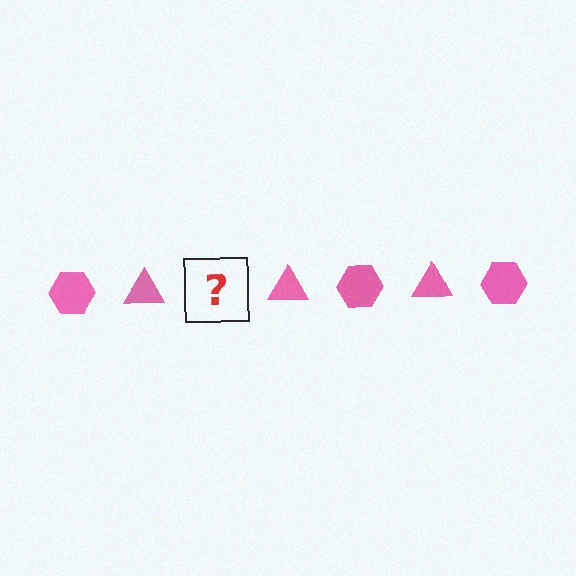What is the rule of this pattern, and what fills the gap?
The rule is that the pattern cycles through hexagon, triangle shapes in pink. The gap should be filled with a pink hexagon.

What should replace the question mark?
The question mark should be replaced with a pink hexagon.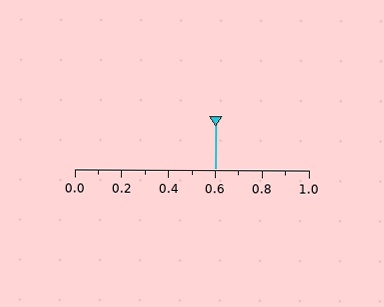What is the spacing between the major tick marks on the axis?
The major ticks are spaced 0.2 apart.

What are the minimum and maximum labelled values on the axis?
The axis runs from 0.0 to 1.0.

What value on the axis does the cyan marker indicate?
The marker indicates approximately 0.6.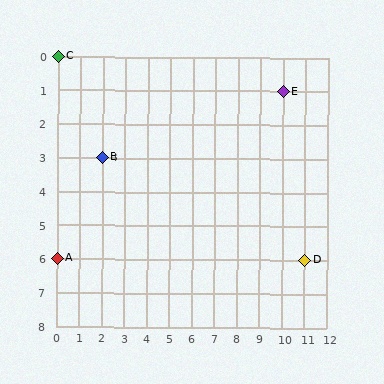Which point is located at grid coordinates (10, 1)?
Point E is at (10, 1).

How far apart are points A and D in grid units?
Points A and D are 11 columns apart.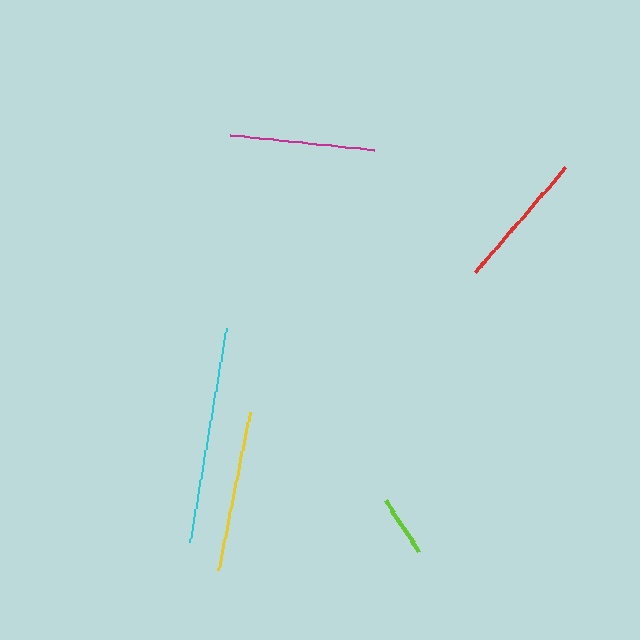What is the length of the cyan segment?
The cyan segment is approximately 217 pixels long.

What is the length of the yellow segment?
The yellow segment is approximately 160 pixels long.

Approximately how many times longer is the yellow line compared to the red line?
The yellow line is approximately 1.1 times the length of the red line.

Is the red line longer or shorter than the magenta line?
The magenta line is longer than the red line.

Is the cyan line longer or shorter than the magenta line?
The cyan line is longer than the magenta line.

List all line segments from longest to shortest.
From longest to shortest: cyan, yellow, magenta, red, lime.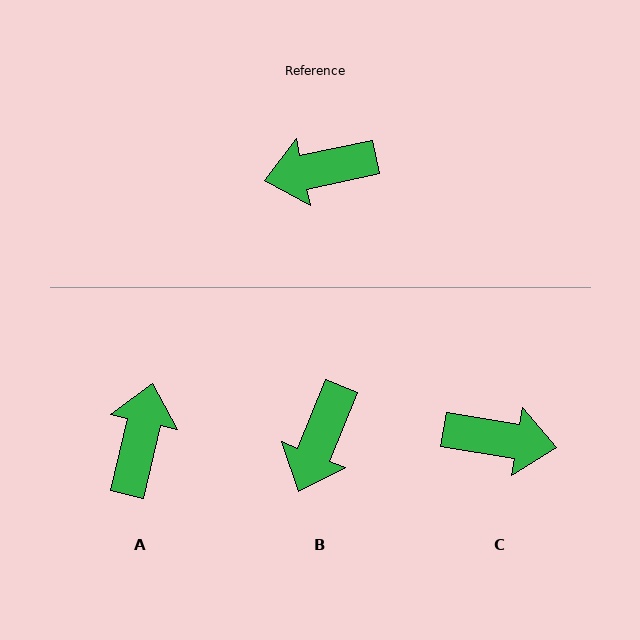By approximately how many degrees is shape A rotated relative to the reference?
Approximately 115 degrees clockwise.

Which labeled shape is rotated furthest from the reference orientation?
C, about 159 degrees away.